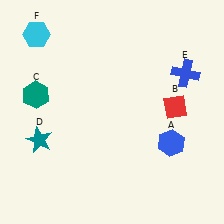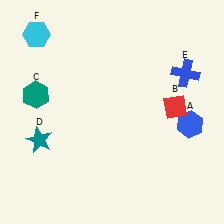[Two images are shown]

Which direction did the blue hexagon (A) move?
The blue hexagon (A) moved right.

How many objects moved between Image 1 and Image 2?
1 object moved between the two images.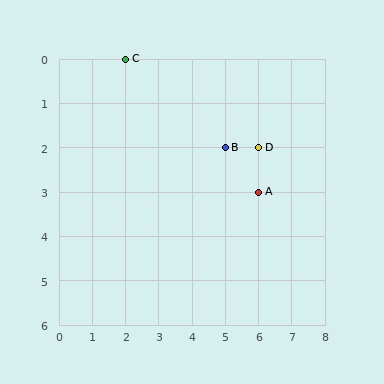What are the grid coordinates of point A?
Point A is at grid coordinates (6, 3).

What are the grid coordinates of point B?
Point B is at grid coordinates (5, 2).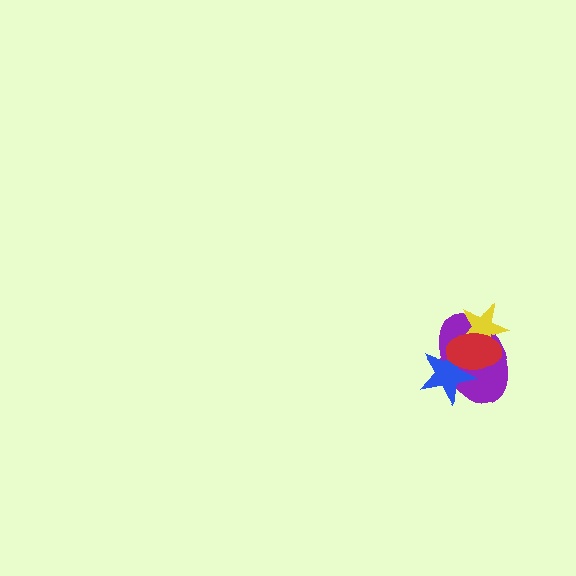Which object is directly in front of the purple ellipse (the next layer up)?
The blue star is directly in front of the purple ellipse.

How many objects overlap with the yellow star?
2 objects overlap with the yellow star.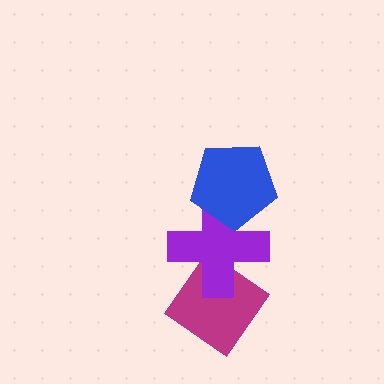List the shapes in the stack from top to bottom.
From top to bottom: the blue pentagon, the purple cross, the magenta diamond.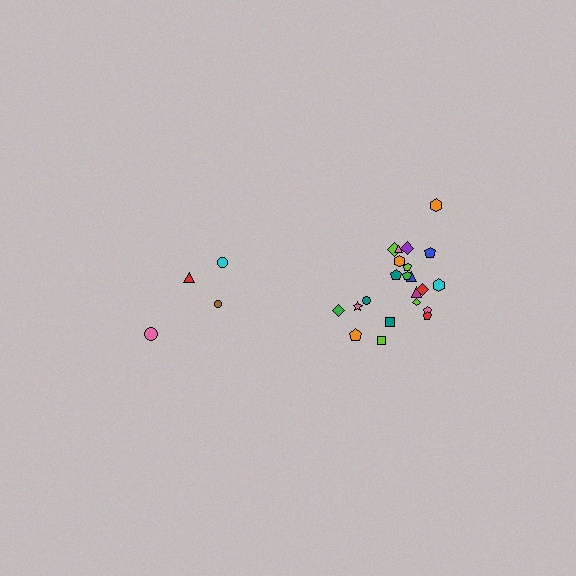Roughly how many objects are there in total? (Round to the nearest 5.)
Roughly 25 objects in total.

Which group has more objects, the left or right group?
The right group.